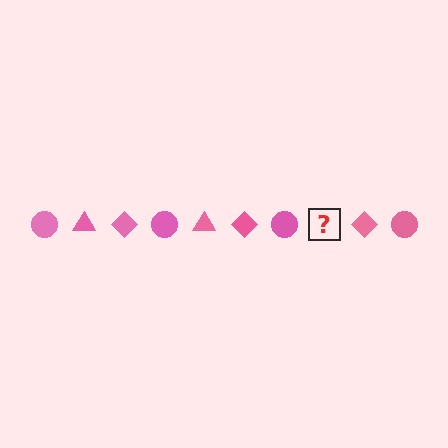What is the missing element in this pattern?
The missing element is a pink triangle.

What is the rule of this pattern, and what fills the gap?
The rule is that the pattern cycles through circle, triangle, diamond shapes in pink. The gap should be filled with a pink triangle.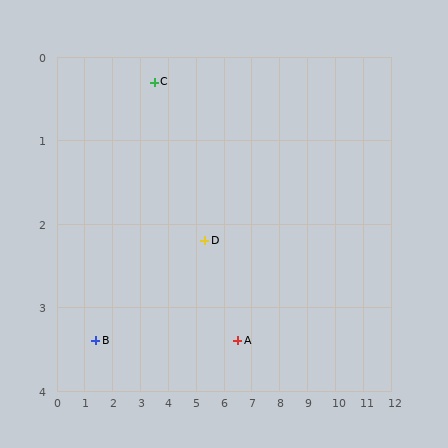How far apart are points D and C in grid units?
Points D and C are about 2.6 grid units apart.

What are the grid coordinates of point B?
Point B is at approximately (1.4, 3.4).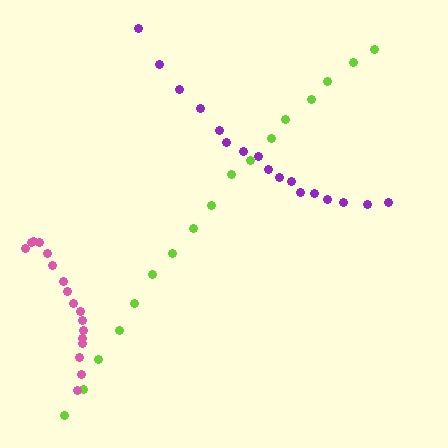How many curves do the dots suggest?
There are 3 distinct paths.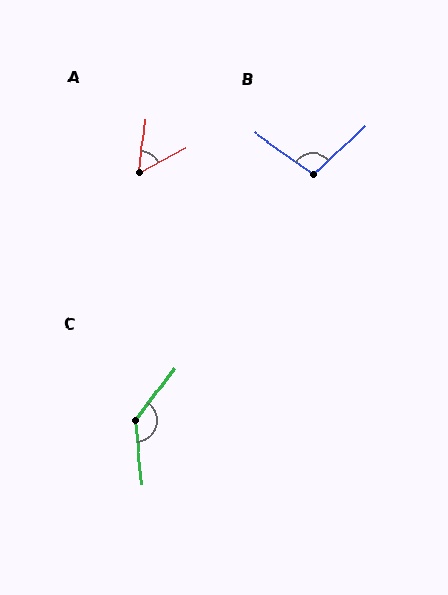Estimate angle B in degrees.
Approximately 101 degrees.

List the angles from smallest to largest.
A (56°), B (101°), C (137°).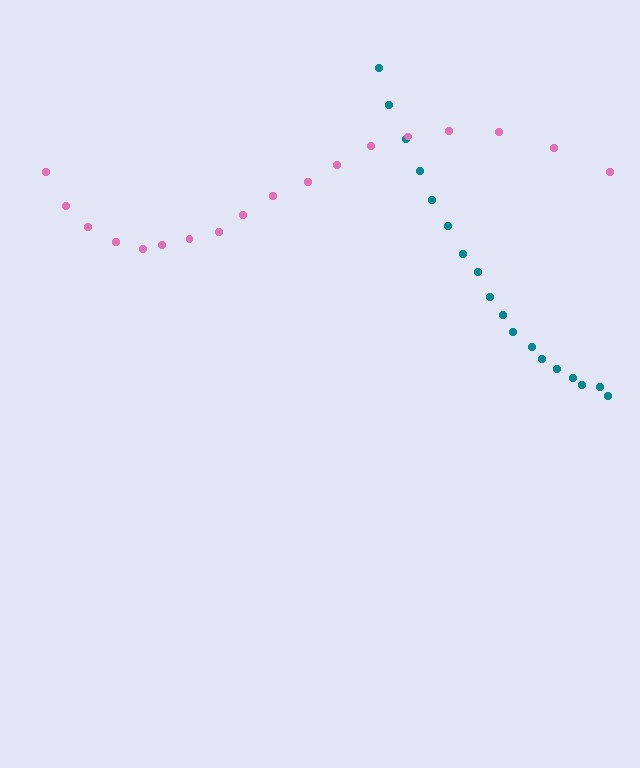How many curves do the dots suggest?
There are 2 distinct paths.